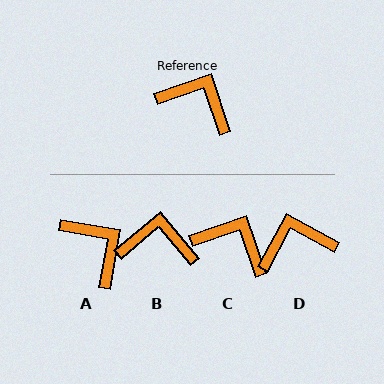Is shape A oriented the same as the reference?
No, it is off by about 29 degrees.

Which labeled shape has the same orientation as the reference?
C.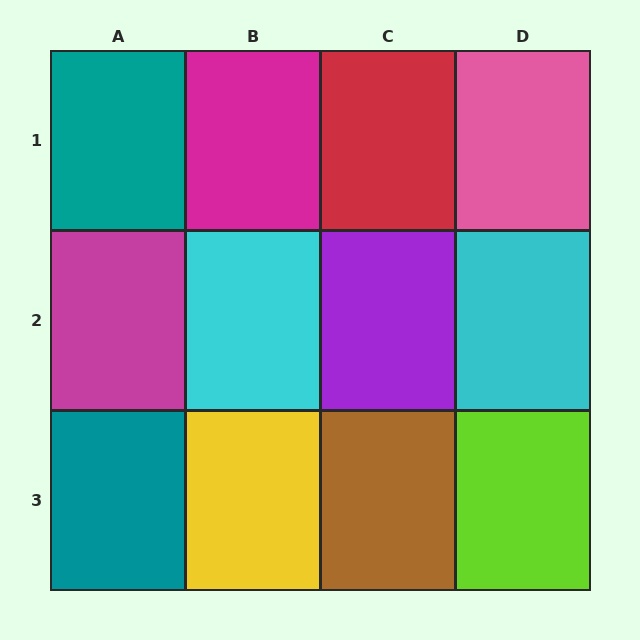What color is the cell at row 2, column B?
Cyan.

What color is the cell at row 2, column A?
Magenta.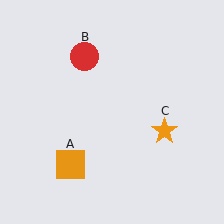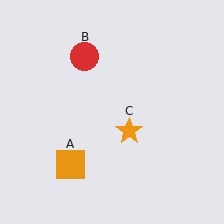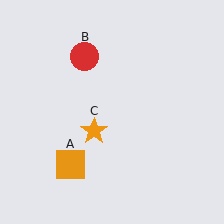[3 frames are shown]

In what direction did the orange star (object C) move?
The orange star (object C) moved left.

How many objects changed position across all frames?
1 object changed position: orange star (object C).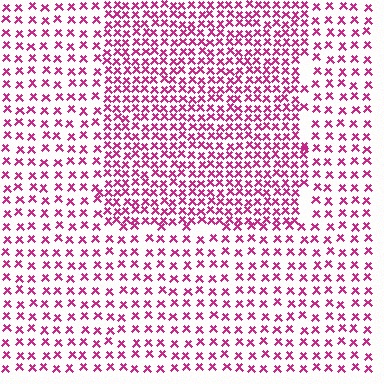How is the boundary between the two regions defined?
The boundary is defined by a change in element density (approximately 1.9x ratio). All elements are the same color, size, and shape.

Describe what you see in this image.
The image contains small magenta elements arranged at two different densities. A rectangle-shaped region is visible where the elements are more densely packed than the surrounding area.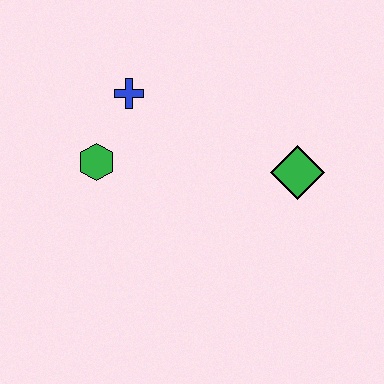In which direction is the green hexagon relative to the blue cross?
The green hexagon is below the blue cross.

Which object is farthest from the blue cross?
The green diamond is farthest from the blue cross.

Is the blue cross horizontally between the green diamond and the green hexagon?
Yes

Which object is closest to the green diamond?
The blue cross is closest to the green diamond.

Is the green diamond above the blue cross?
No